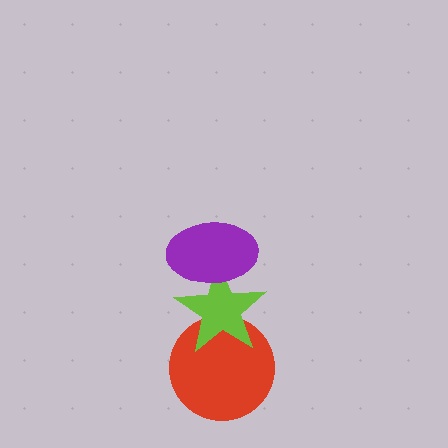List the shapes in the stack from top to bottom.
From top to bottom: the purple ellipse, the lime star, the red circle.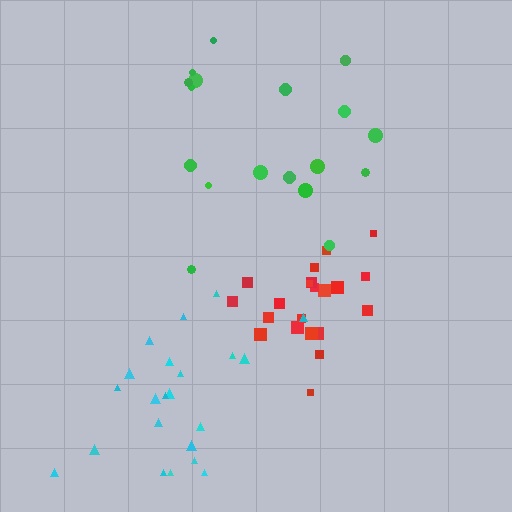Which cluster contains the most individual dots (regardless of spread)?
Cyan (22).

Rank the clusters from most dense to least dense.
red, cyan, green.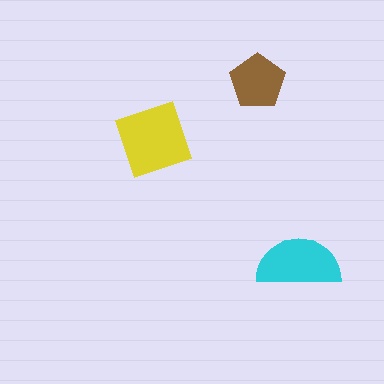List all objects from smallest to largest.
The brown pentagon, the cyan semicircle, the yellow square.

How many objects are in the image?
There are 3 objects in the image.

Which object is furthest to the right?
The cyan semicircle is rightmost.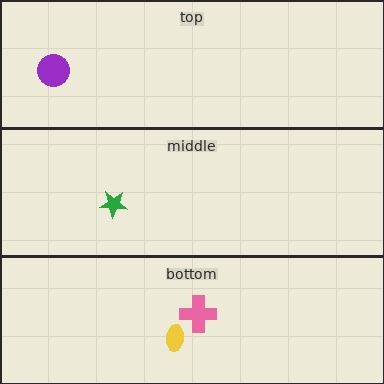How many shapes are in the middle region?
1.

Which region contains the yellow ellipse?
The bottom region.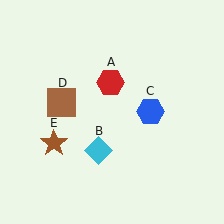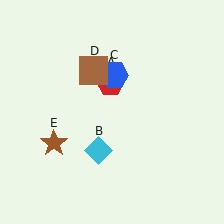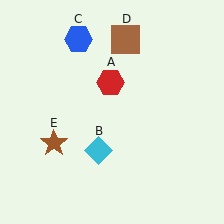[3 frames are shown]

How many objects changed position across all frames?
2 objects changed position: blue hexagon (object C), brown square (object D).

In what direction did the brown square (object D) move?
The brown square (object D) moved up and to the right.